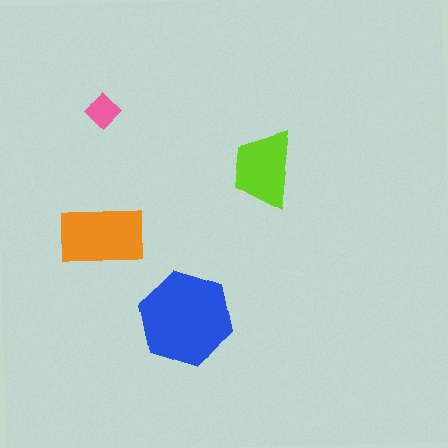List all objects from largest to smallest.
The blue hexagon, the orange rectangle, the lime trapezoid, the pink diamond.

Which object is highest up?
The pink diamond is topmost.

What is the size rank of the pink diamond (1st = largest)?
4th.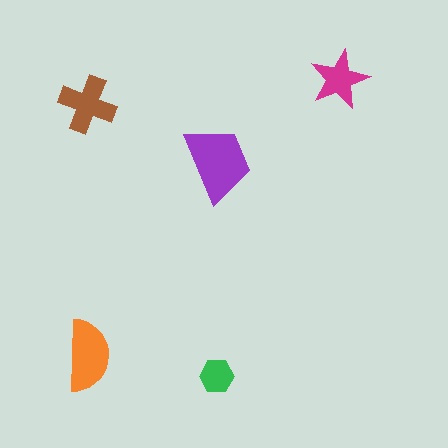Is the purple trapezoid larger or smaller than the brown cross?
Larger.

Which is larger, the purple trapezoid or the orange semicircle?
The purple trapezoid.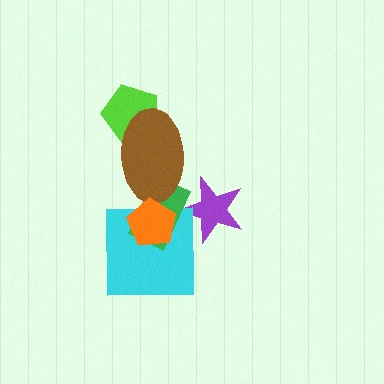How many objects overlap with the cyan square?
2 objects overlap with the cyan square.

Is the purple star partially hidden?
Yes, it is partially covered by another shape.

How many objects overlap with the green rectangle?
4 objects overlap with the green rectangle.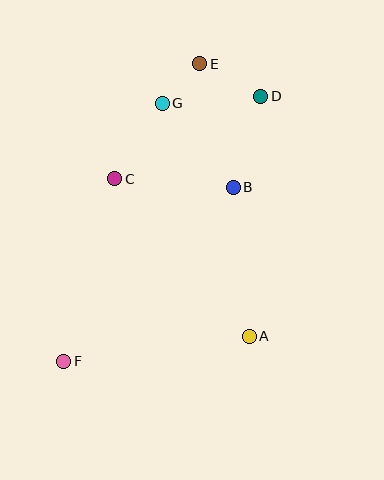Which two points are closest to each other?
Points E and G are closest to each other.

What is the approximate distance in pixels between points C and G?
The distance between C and G is approximately 89 pixels.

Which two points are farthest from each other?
Points D and F are farthest from each other.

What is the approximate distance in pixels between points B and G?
The distance between B and G is approximately 110 pixels.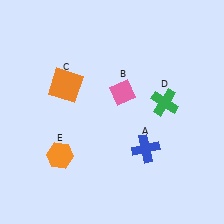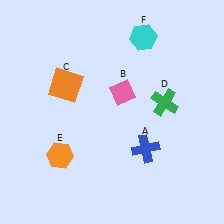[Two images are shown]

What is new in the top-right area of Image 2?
A cyan hexagon (F) was added in the top-right area of Image 2.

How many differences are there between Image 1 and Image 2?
There is 1 difference between the two images.